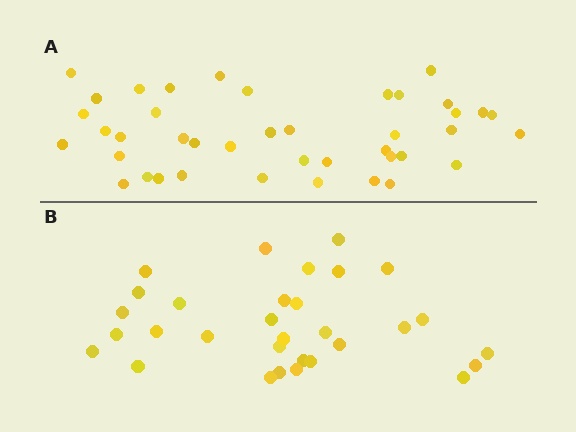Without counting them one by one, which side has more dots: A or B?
Region A (the top region) has more dots.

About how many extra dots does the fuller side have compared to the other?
Region A has roughly 10 or so more dots than region B.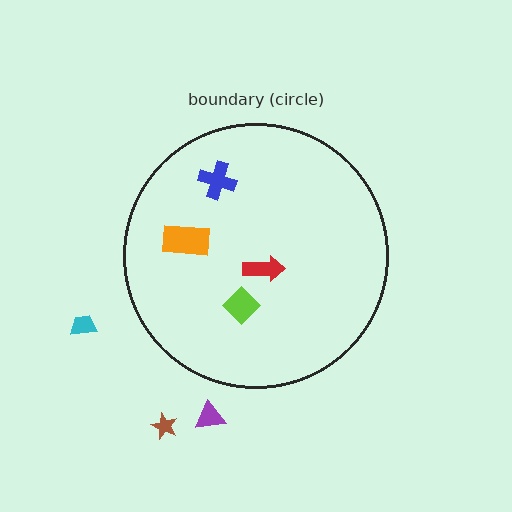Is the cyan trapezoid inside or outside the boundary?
Outside.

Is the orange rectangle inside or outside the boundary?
Inside.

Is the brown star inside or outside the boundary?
Outside.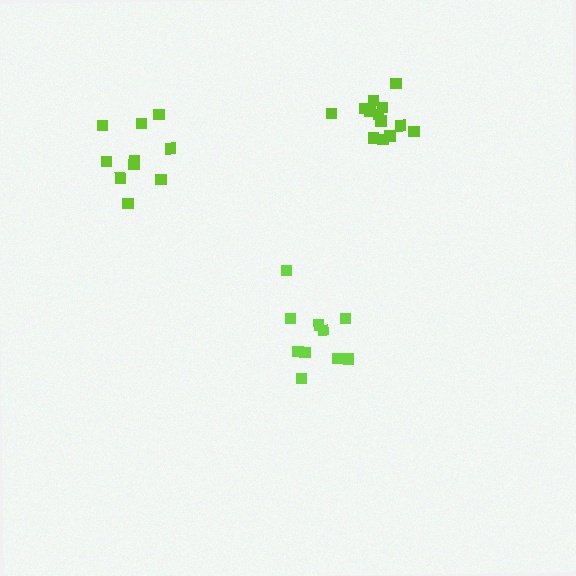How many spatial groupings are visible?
There are 3 spatial groupings.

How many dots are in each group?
Group 1: 10 dots, Group 2: 10 dots, Group 3: 13 dots (33 total).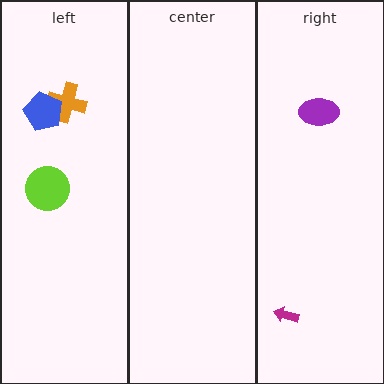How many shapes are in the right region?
2.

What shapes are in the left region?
The orange cross, the lime circle, the blue pentagon.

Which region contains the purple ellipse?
The right region.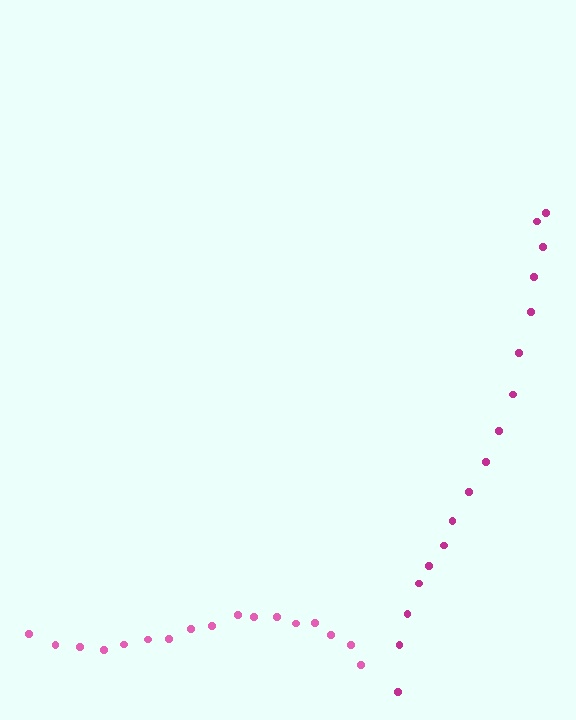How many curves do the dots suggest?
There are 2 distinct paths.